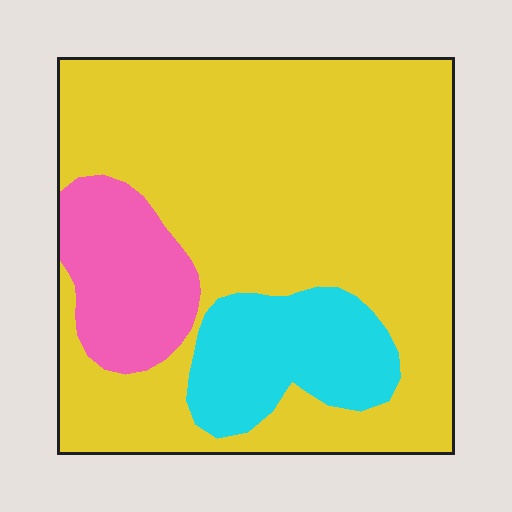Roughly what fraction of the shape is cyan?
Cyan covers around 15% of the shape.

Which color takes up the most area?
Yellow, at roughly 70%.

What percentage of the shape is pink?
Pink takes up less than a sixth of the shape.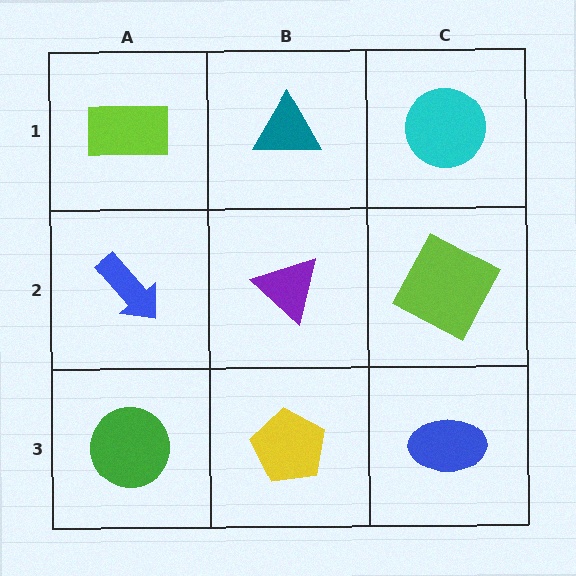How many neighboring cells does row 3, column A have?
2.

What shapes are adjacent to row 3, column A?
A blue arrow (row 2, column A), a yellow pentagon (row 3, column B).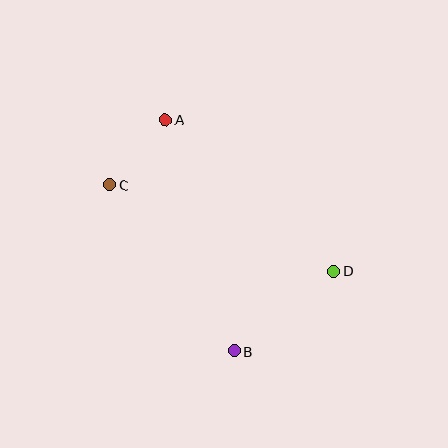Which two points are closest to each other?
Points A and C are closest to each other.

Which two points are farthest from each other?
Points A and B are farthest from each other.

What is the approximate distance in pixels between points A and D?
The distance between A and D is approximately 226 pixels.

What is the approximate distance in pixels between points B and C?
The distance between B and C is approximately 208 pixels.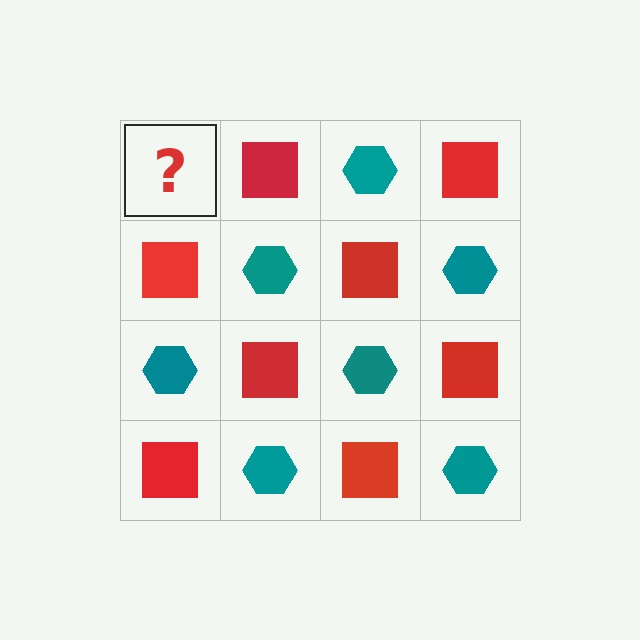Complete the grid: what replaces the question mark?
The question mark should be replaced with a teal hexagon.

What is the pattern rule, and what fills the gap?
The rule is that it alternates teal hexagon and red square in a checkerboard pattern. The gap should be filled with a teal hexagon.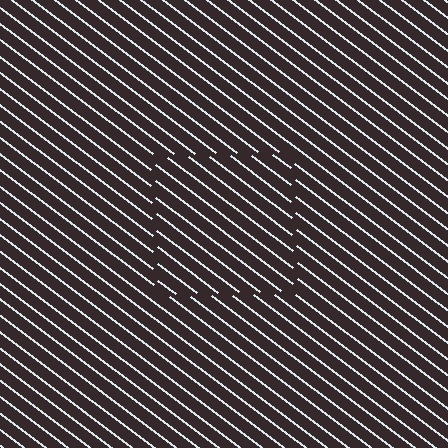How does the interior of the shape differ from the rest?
The interior of the shape contains the same grating, shifted by half a period — the contour is defined by the phase discontinuity where line-ends from the inner and outer gratings abut.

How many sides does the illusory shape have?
4 sides — the line-ends trace a square.